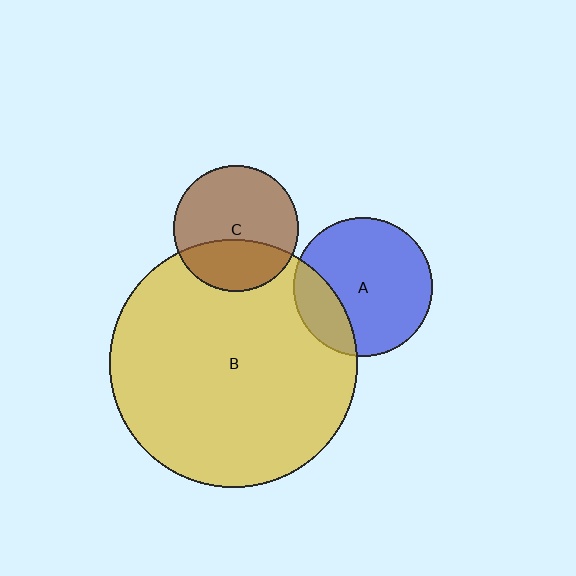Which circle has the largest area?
Circle B (yellow).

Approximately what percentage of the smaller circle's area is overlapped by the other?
Approximately 35%.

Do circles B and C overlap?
Yes.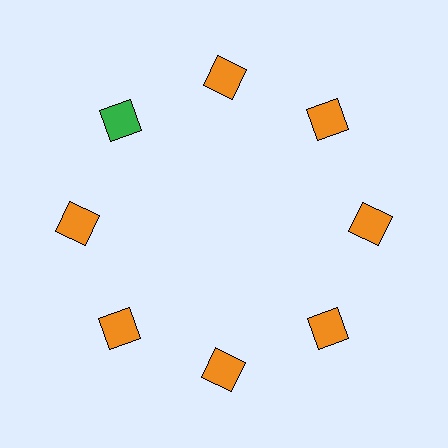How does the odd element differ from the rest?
It has a different color: green instead of orange.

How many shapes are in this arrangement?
There are 8 shapes arranged in a ring pattern.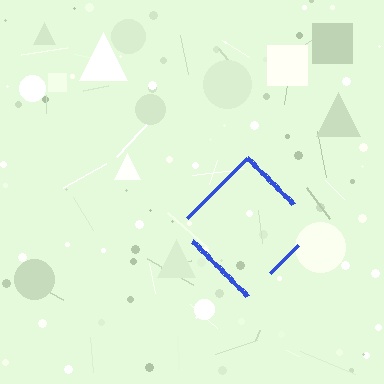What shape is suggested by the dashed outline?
The dashed outline suggests a diamond.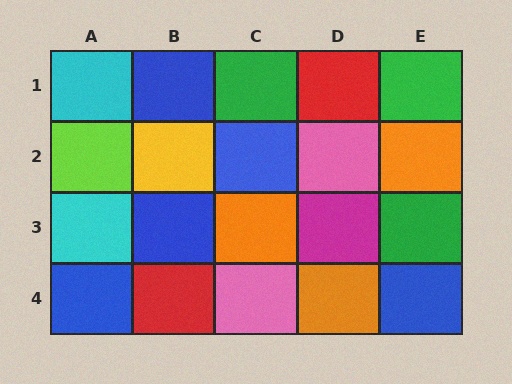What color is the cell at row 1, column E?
Green.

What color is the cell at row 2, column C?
Blue.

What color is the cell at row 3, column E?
Green.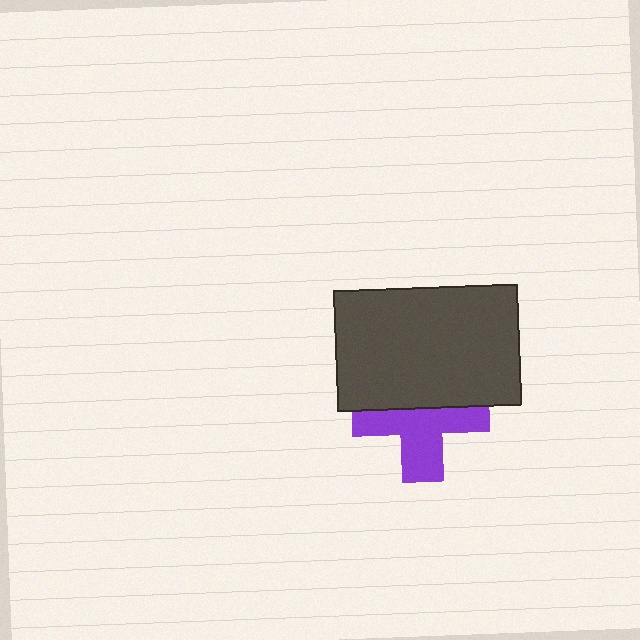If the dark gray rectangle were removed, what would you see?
You would see the complete purple cross.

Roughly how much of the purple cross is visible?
About half of it is visible (roughly 54%).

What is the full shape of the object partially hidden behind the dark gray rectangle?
The partially hidden object is a purple cross.